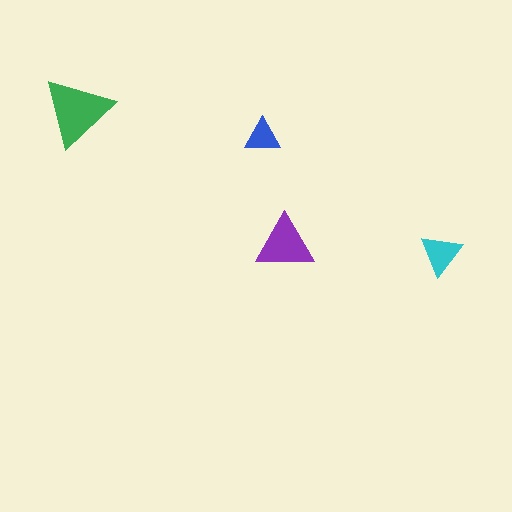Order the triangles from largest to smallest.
the green one, the purple one, the cyan one, the blue one.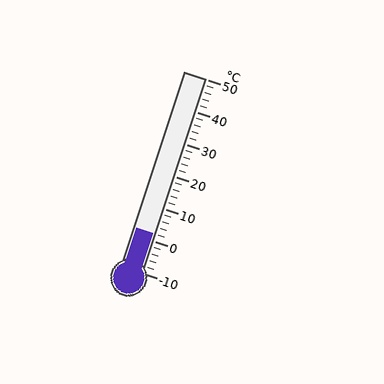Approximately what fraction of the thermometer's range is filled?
The thermometer is filled to approximately 20% of its range.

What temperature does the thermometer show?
The thermometer shows approximately 2°C.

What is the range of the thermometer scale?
The thermometer scale ranges from -10°C to 50°C.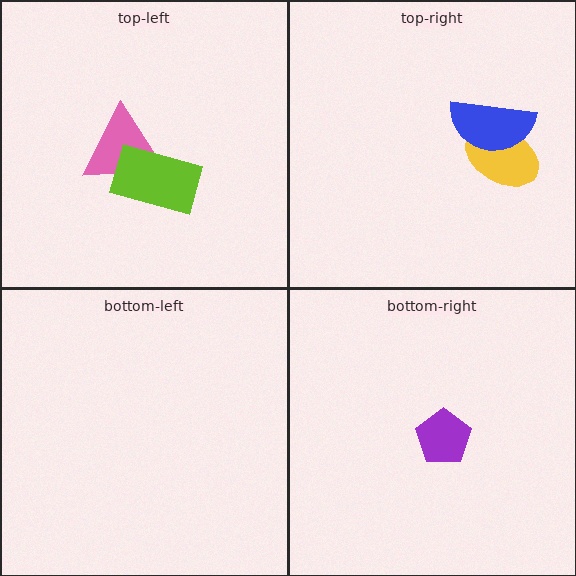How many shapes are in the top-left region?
2.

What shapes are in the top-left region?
The pink triangle, the lime rectangle.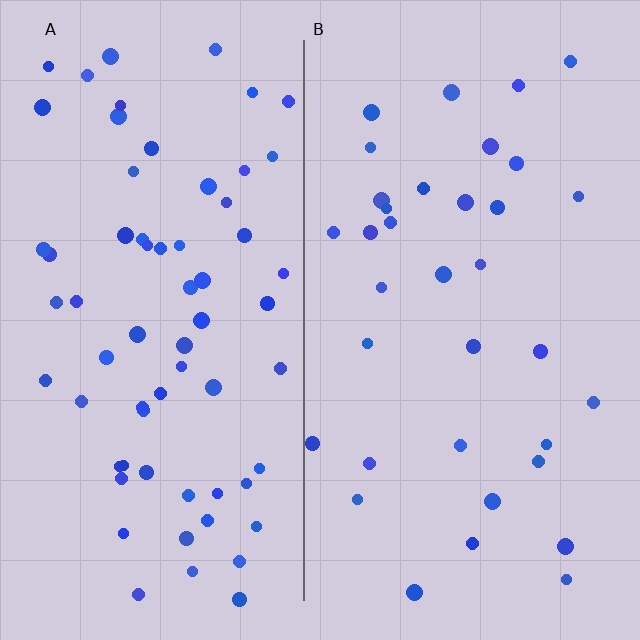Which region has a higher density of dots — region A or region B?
A (the left).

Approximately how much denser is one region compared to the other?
Approximately 1.9× — region A over region B.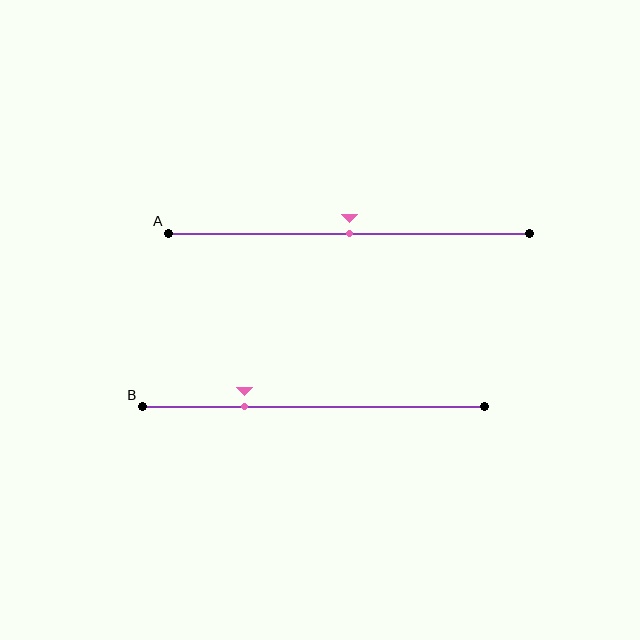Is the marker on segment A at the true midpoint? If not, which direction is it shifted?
Yes, the marker on segment A is at the true midpoint.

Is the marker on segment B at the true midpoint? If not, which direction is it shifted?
No, the marker on segment B is shifted to the left by about 20% of the segment length.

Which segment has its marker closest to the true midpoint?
Segment A has its marker closest to the true midpoint.